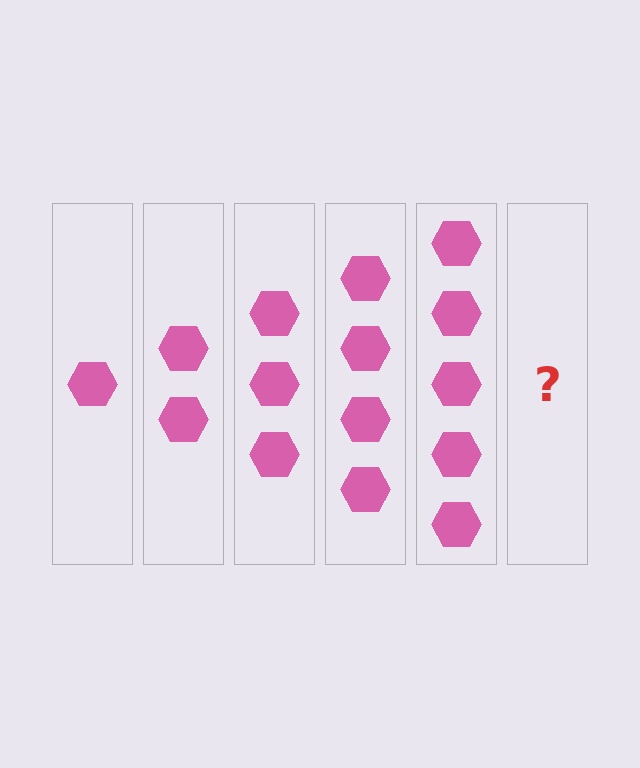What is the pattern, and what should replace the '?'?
The pattern is that each step adds one more hexagon. The '?' should be 6 hexagons.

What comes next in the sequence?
The next element should be 6 hexagons.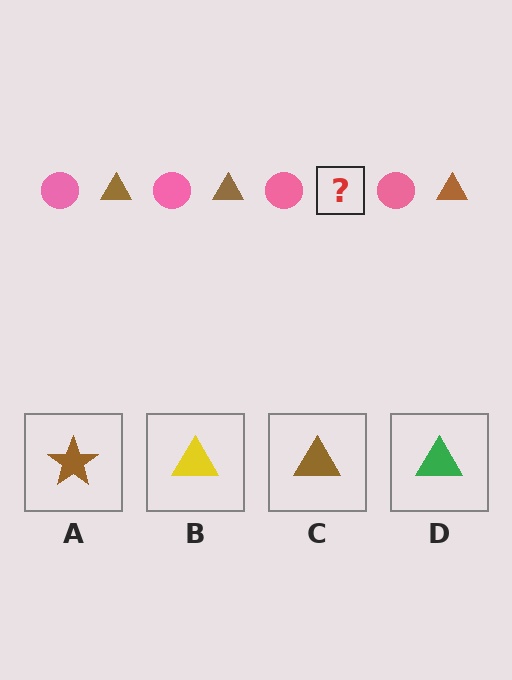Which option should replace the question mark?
Option C.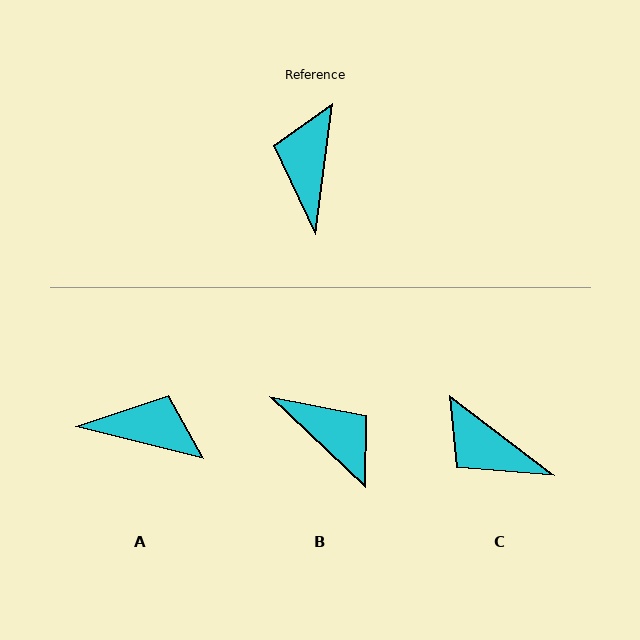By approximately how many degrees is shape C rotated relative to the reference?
Approximately 60 degrees counter-clockwise.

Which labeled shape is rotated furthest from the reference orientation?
B, about 126 degrees away.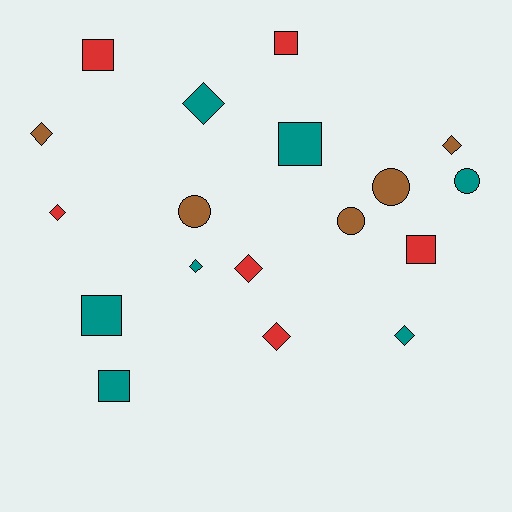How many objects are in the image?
There are 18 objects.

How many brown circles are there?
There are 3 brown circles.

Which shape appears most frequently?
Diamond, with 8 objects.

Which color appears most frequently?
Teal, with 7 objects.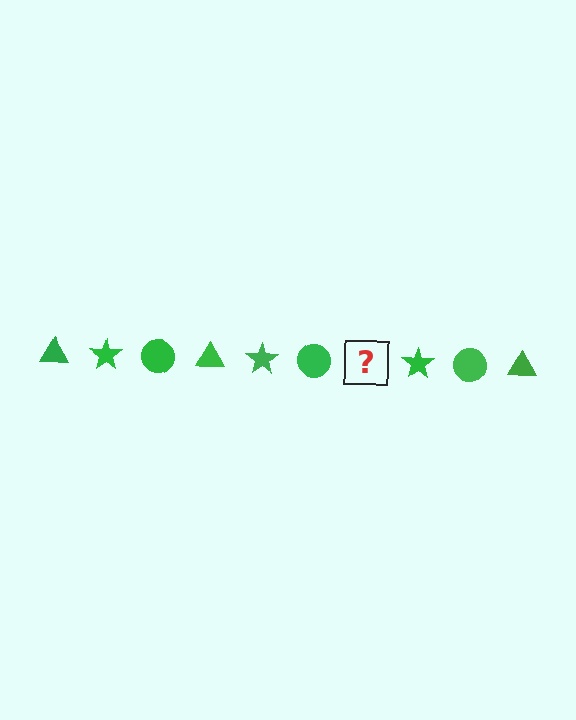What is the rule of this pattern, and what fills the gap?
The rule is that the pattern cycles through triangle, star, circle shapes in green. The gap should be filled with a green triangle.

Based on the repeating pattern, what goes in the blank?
The blank should be a green triangle.